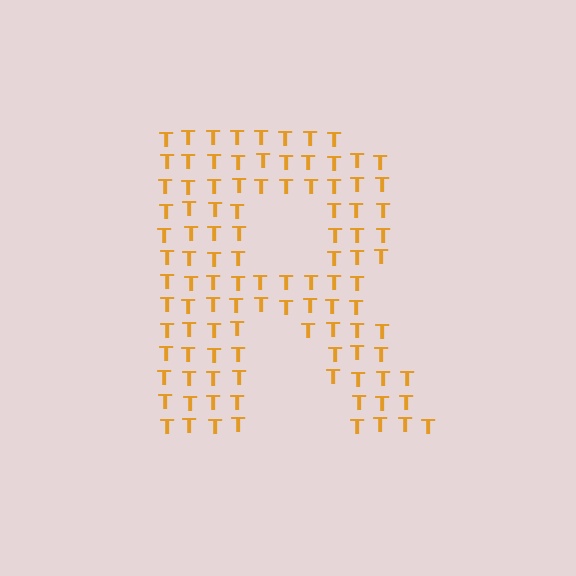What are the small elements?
The small elements are letter T's.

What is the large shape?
The large shape is the letter R.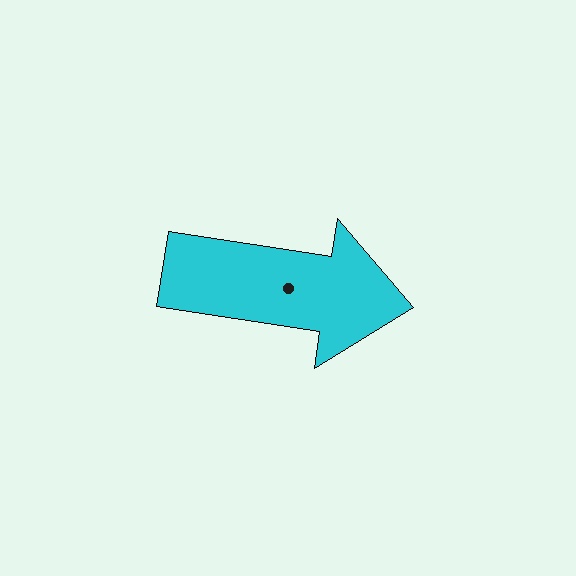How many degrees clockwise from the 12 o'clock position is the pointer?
Approximately 99 degrees.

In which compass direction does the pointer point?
East.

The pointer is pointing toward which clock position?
Roughly 3 o'clock.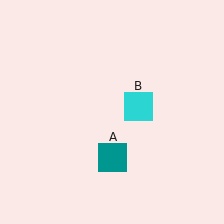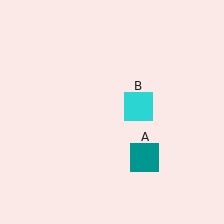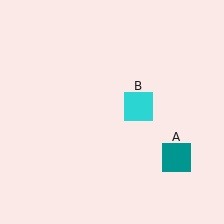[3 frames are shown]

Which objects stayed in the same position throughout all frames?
Cyan square (object B) remained stationary.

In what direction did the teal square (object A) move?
The teal square (object A) moved right.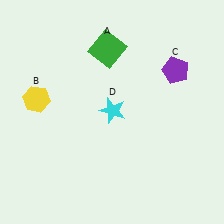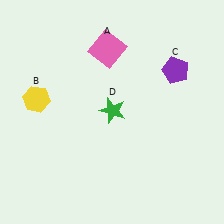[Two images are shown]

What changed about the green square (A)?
In Image 1, A is green. In Image 2, it changed to pink.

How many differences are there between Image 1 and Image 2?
There are 2 differences between the two images.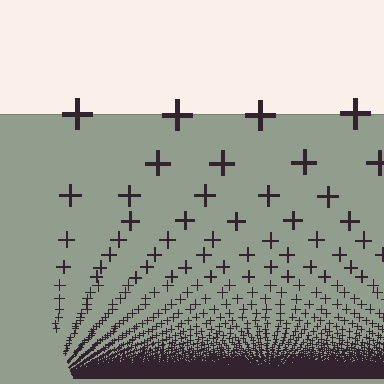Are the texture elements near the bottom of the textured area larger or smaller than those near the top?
Smaller. The gradient is inverted — elements near the bottom are smaller and denser.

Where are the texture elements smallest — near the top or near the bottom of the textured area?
Near the bottom.